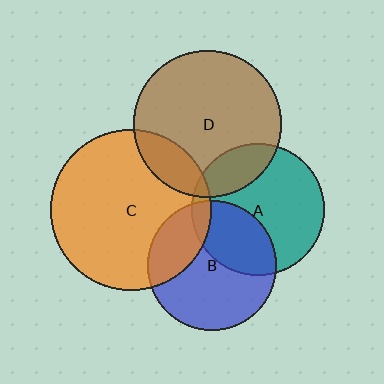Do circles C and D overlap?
Yes.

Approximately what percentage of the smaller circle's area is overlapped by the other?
Approximately 15%.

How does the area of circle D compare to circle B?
Approximately 1.3 times.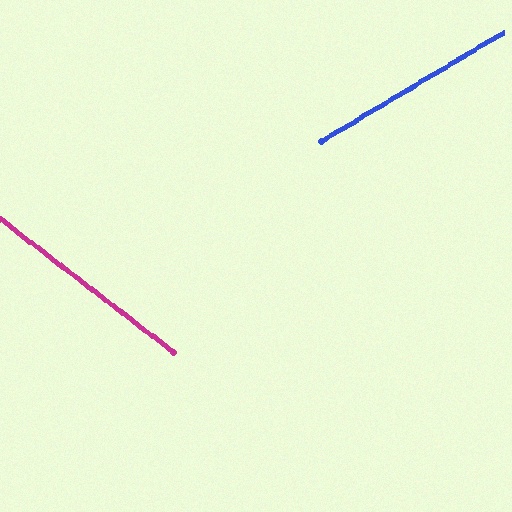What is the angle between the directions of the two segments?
Approximately 68 degrees.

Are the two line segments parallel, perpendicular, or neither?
Neither parallel nor perpendicular — they differ by about 68°.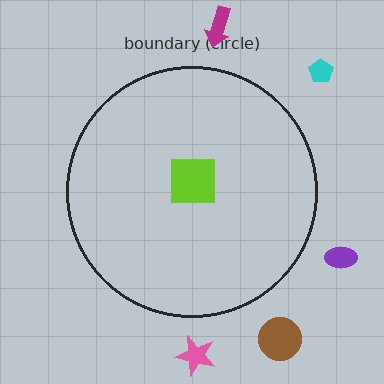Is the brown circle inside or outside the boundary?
Outside.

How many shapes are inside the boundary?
1 inside, 5 outside.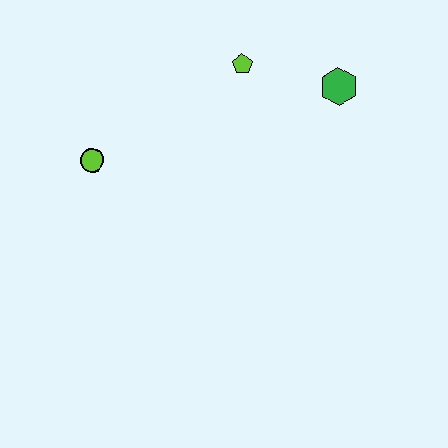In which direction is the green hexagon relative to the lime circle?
The green hexagon is to the right of the lime circle.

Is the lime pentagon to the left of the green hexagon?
Yes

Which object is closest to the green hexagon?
The lime pentagon is closest to the green hexagon.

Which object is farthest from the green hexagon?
The lime circle is farthest from the green hexagon.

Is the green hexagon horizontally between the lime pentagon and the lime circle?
No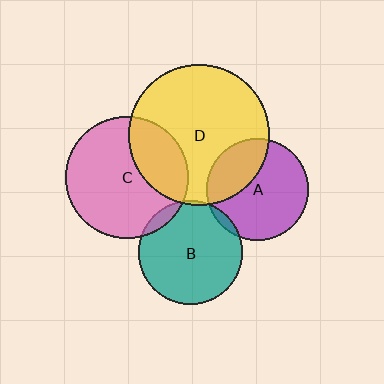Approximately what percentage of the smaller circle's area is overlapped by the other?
Approximately 30%.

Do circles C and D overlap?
Yes.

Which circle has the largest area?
Circle D (yellow).